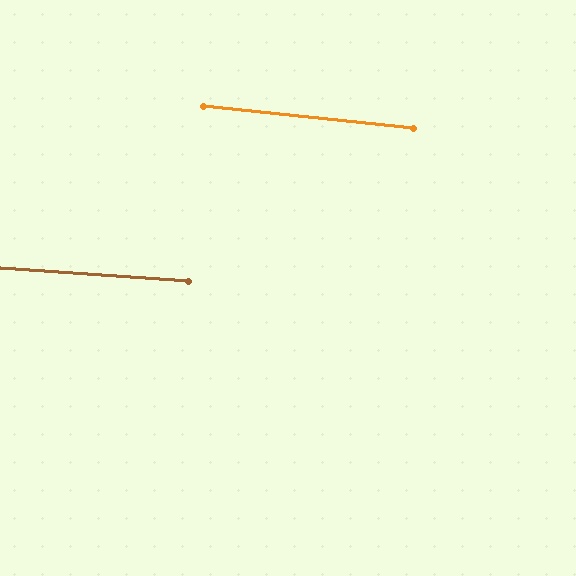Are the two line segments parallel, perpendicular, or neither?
Parallel — their directions differ by only 1.9°.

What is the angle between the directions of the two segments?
Approximately 2 degrees.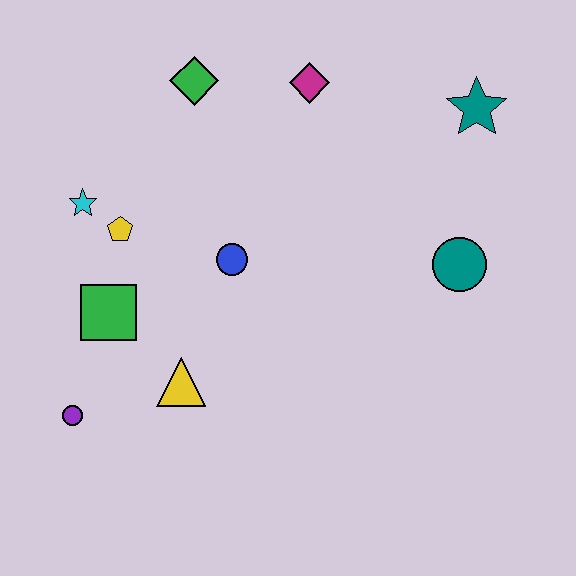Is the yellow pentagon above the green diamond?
No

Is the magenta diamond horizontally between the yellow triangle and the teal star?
Yes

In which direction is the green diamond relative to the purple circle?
The green diamond is above the purple circle.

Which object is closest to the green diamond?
The magenta diamond is closest to the green diamond.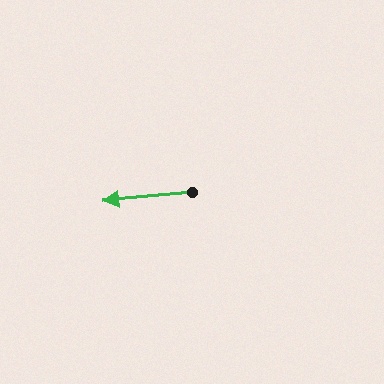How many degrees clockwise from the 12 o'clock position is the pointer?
Approximately 265 degrees.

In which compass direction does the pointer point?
West.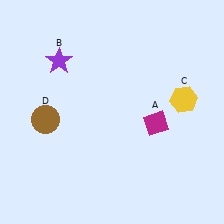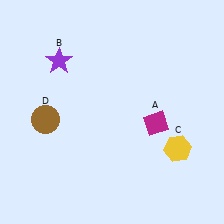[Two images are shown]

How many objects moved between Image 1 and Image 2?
1 object moved between the two images.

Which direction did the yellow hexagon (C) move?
The yellow hexagon (C) moved down.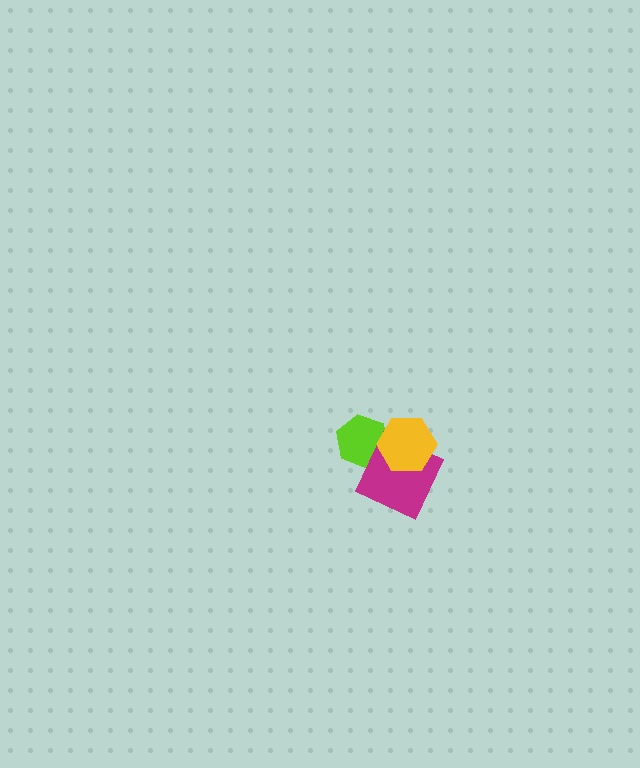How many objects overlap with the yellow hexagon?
2 objects overlap with the yellow hexagon.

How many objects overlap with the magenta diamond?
2 objects overlap with the magenta diamond.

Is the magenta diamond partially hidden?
Yes, it is partially covered by another shape.